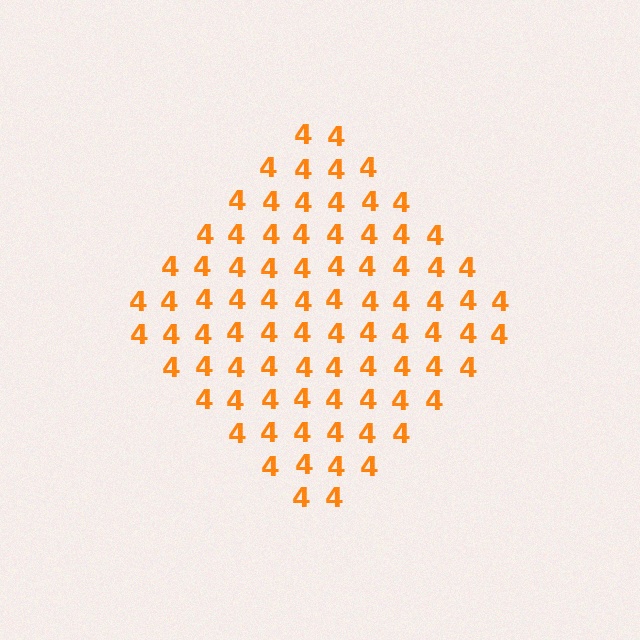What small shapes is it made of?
It is made of small digit 4's.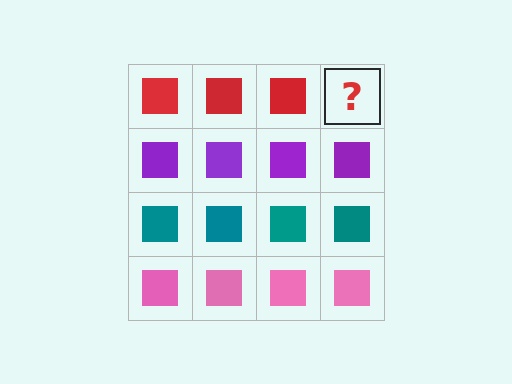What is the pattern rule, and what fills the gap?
The rule is that each row has a consistent color. The gap should be filled with a red square.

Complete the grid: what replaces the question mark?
The question mark should be replaced with a red square.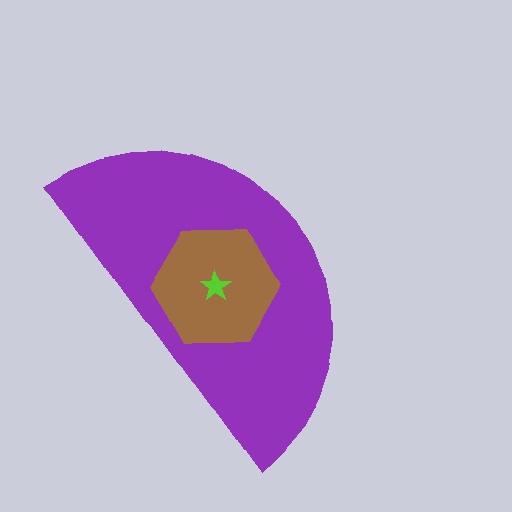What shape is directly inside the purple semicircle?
The brown hexagon.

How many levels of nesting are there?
3.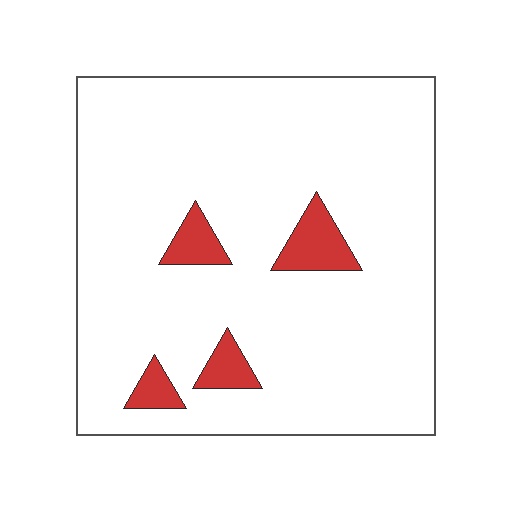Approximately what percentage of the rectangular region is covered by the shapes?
Approximately 10%.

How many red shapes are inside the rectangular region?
4.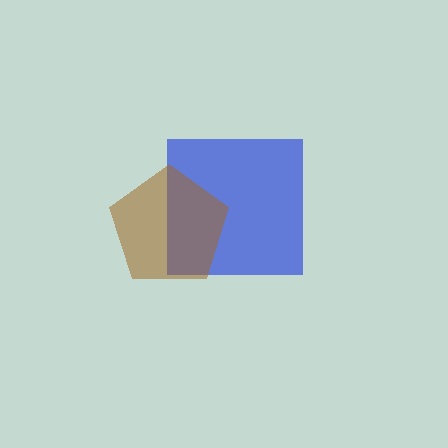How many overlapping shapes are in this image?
There are 2 overlapping shapes in the image.